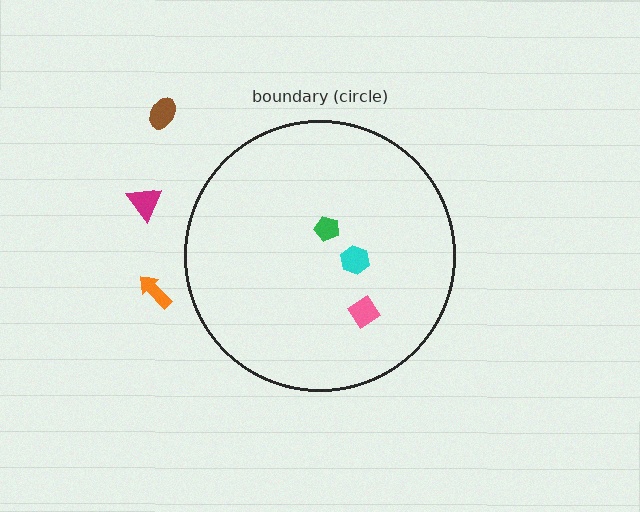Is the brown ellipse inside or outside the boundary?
Outside.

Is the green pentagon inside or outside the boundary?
Inside.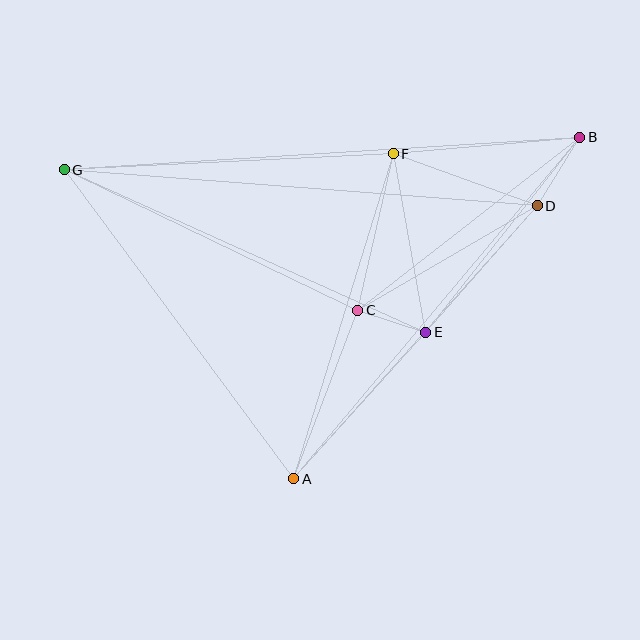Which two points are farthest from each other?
Points B and G are farthest from each other.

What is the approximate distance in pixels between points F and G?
The distance between F and G is approximately 329 pixels.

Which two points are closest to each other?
Points C and E are closest to each other.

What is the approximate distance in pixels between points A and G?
The distance between A and G is approximately 385 pixels.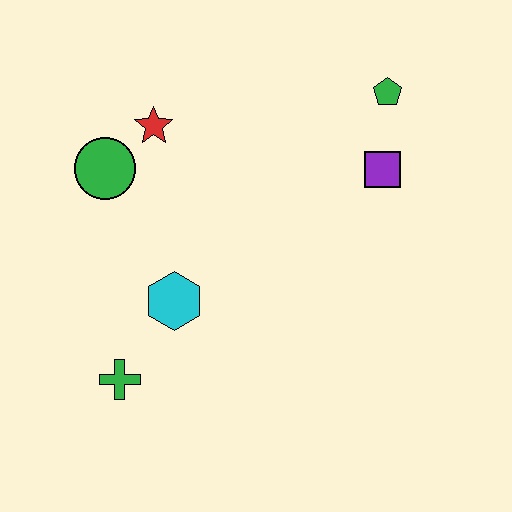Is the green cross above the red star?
No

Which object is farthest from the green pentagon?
The green cross is farthest from the green pentagon.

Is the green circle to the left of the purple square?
Yes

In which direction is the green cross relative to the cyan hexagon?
The green cross is below the cyan hexagon.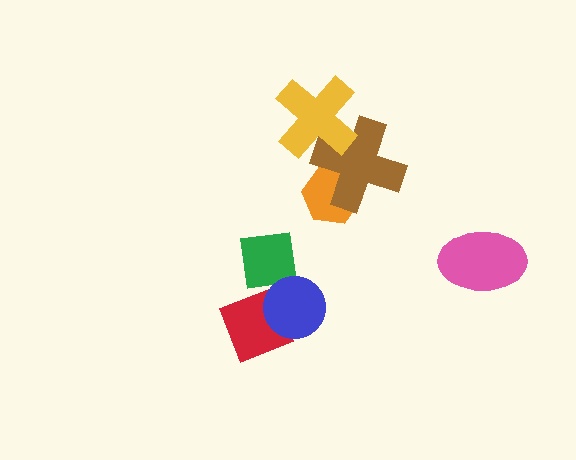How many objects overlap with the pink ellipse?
0 objects overlap with the pink ellipse.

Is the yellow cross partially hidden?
No, no other shape covers it.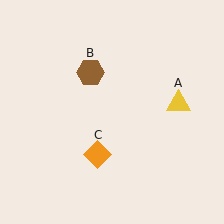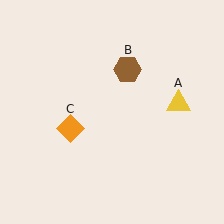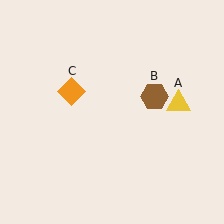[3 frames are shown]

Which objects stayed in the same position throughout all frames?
Yellow triangle (object A) remained stationary.